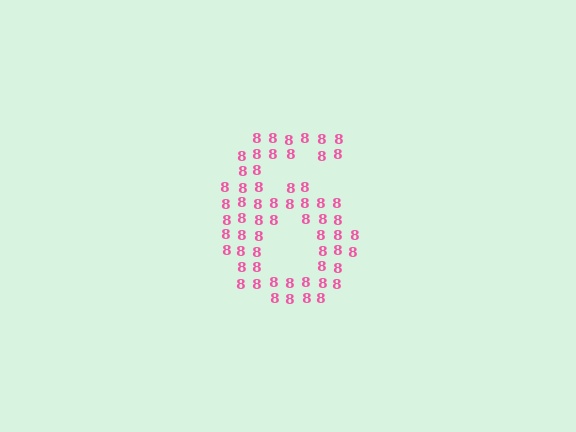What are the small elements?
The small elements are digit 8's.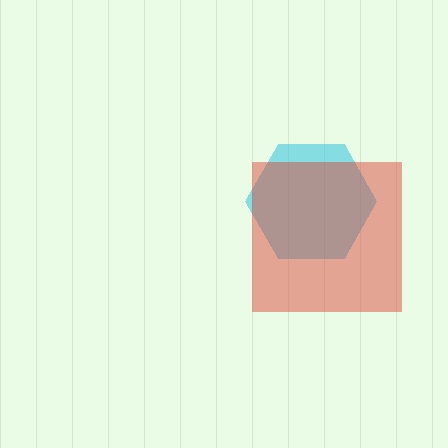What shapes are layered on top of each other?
The layered shapes are: a cyan hexagon, a red square.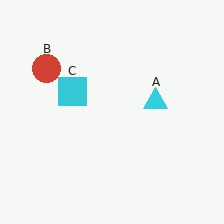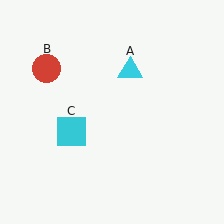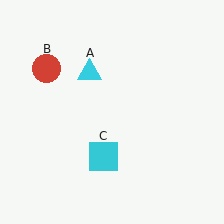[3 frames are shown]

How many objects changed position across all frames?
2 objects changed position: cyan triangle (object A), cyan square (object C).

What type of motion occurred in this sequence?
The cyan triangle (object A), cyan square (object C) rotated counterclockwise around the center of the scene.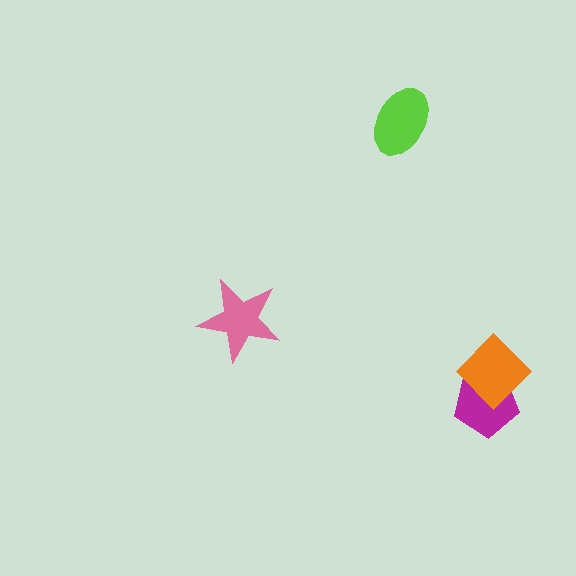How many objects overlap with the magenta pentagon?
1 object overlaps with the magenta pentagon.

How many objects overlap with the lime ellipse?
0 objects overlap with the lime ellipse.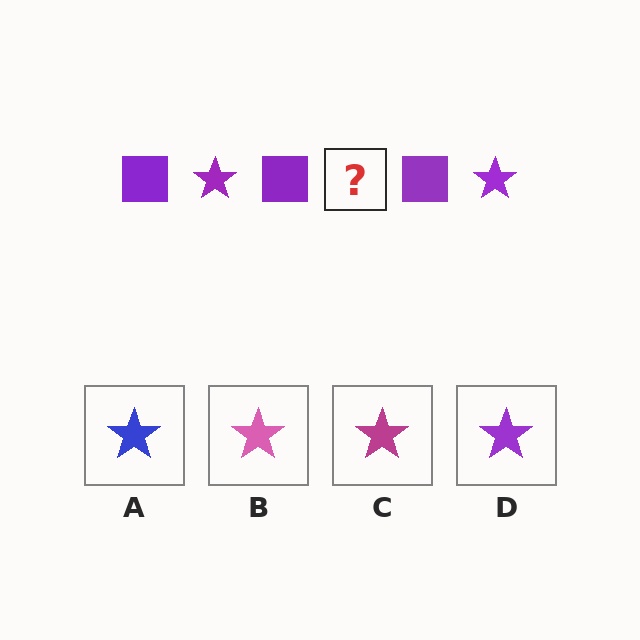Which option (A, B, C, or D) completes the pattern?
D.